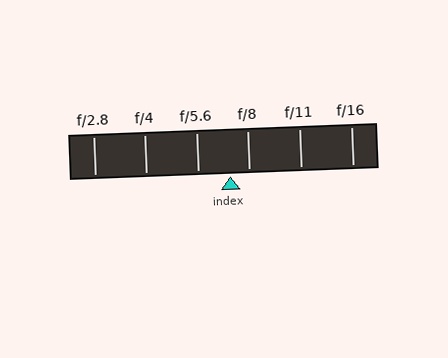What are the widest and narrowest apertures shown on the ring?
The widest aperture shown is f/2.8 and the narrowest is f/16.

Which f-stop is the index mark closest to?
The index mark is closest to f/8.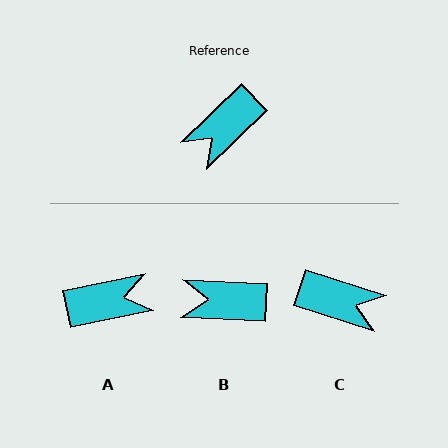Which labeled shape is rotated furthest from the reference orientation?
A, about 148 degrees away.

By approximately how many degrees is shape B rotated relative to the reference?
Approximately 47 degrees clockwise.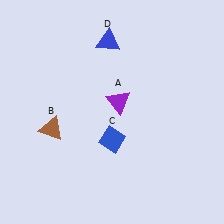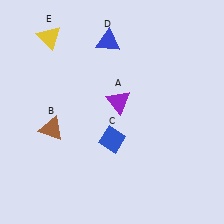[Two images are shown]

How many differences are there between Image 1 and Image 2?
There is 1 difference between the two images.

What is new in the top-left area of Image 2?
A yellow triangle (E) was added in the top-left area of Image 2.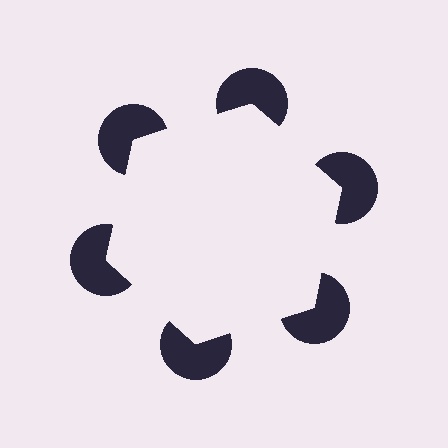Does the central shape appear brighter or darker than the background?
It typically appears slightly brighter than the background, even though no actual brightness change is drawn.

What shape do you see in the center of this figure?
An illusory hexagon — its edges are inferred from the aligned wedge cuts in the pac-man discs, not physically drawn.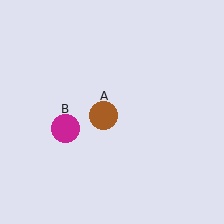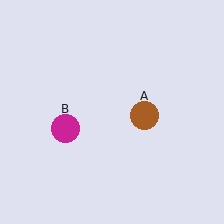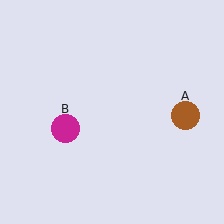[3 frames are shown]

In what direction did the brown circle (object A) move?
The brown circle (object A) moved right.